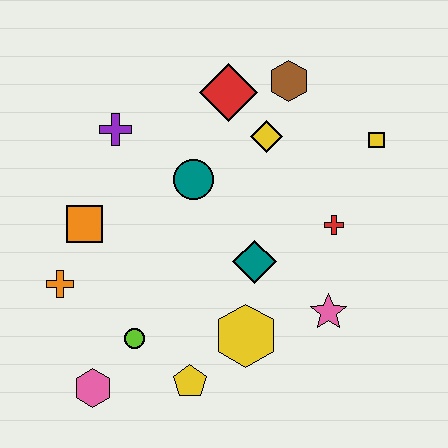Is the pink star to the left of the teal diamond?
No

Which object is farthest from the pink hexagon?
The yellow square is farthest from the pink hexagon.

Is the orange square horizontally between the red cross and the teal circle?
No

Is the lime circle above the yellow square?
No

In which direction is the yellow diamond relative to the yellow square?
The yellow diamond is to the left of the yellow square.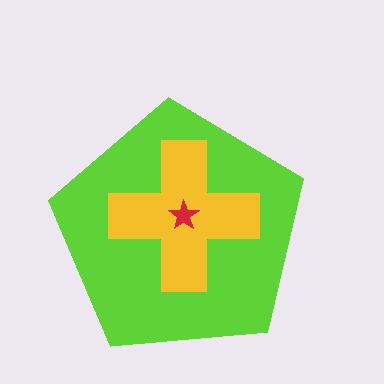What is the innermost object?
The red star.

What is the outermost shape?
The lime pentagon.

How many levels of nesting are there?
3.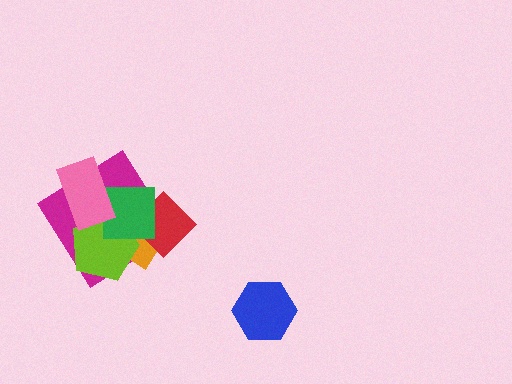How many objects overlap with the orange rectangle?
5 objects overlap with the orange rectangle.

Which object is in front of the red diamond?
The green square is in front of the red diamond.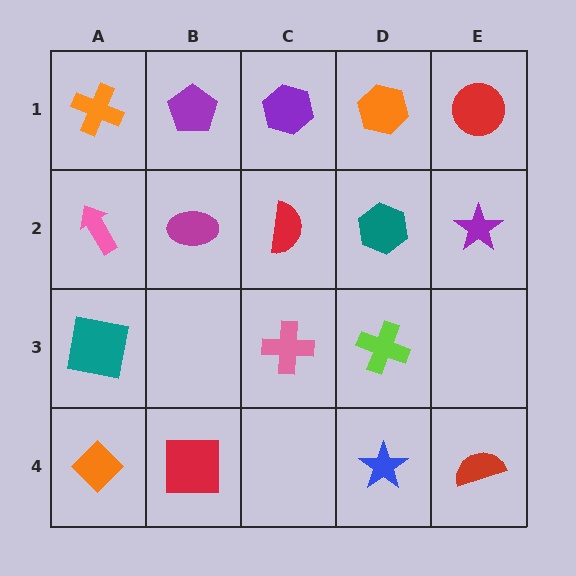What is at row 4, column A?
An orange diamond.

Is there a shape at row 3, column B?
No, that cell is empty.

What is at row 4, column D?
A blue star.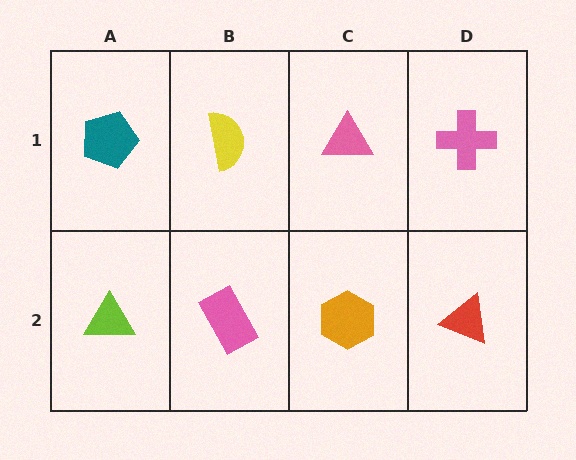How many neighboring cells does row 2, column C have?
3.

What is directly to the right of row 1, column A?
A yellow semicircle.